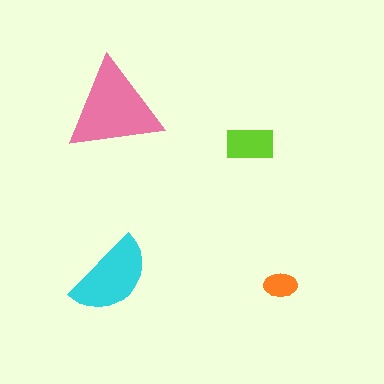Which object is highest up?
The pink triangle is topmost.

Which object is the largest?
The pink triangle.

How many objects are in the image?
There are 4 objects in the image.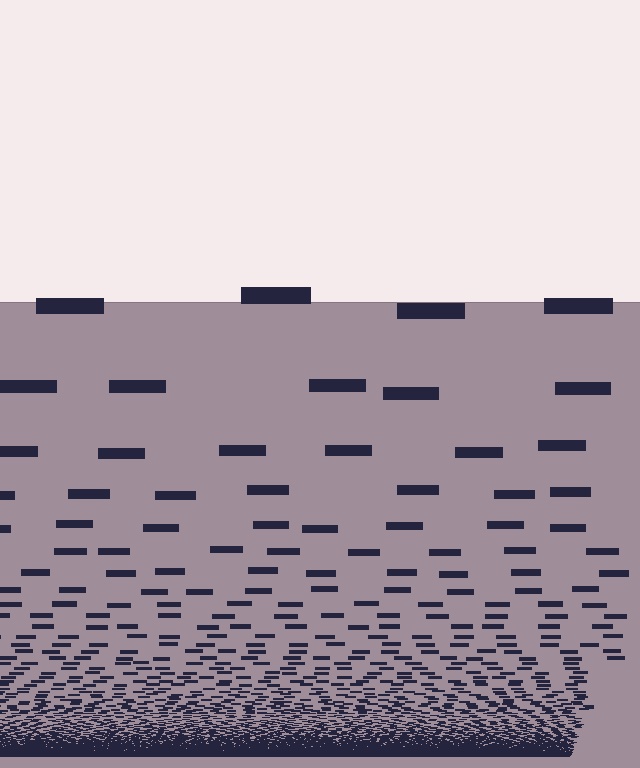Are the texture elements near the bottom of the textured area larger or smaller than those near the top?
Smaller. The gradient is inverted — elements near the bottom are smaller and denser.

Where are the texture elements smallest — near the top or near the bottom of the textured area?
Near the bottom.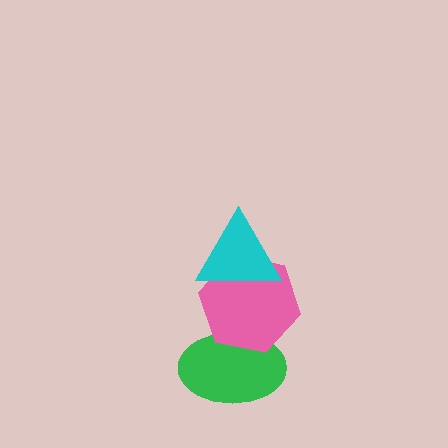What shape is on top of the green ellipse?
The pink hexagon is on top of the green ellipse.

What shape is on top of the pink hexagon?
The cyan triangle is on top of the pink hexagon.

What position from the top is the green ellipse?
The green ellipse is 3rd from the top.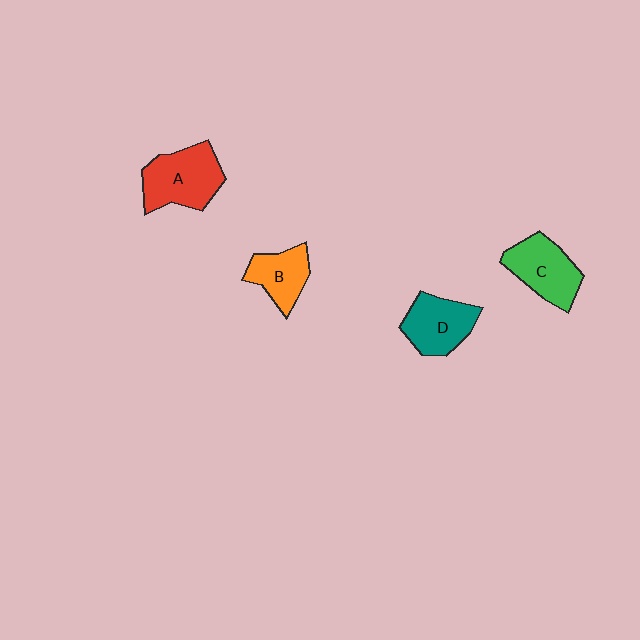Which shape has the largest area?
Shape A (red).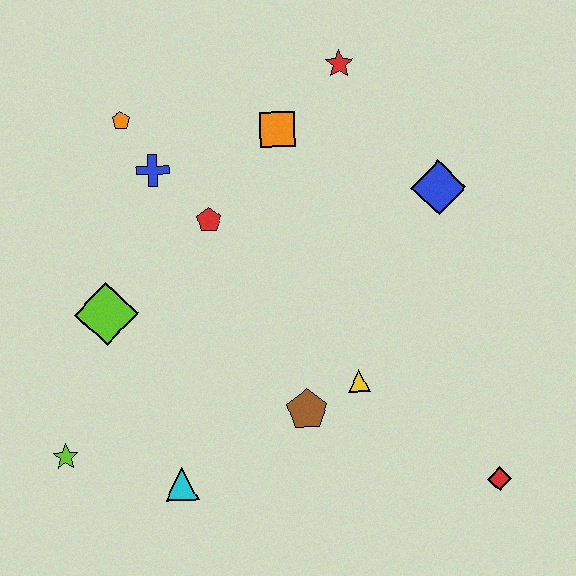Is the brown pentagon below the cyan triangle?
No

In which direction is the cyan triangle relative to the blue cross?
The cyan triangle is below the blue cross.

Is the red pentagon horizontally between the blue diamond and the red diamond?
No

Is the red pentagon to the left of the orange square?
Yes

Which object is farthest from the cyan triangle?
The red star is farthest from the cyan triangle.